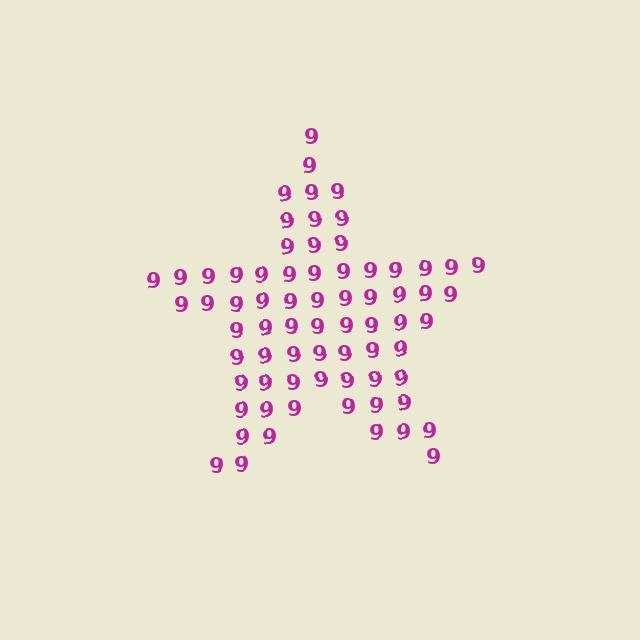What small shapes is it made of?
It is made of small digit 9's.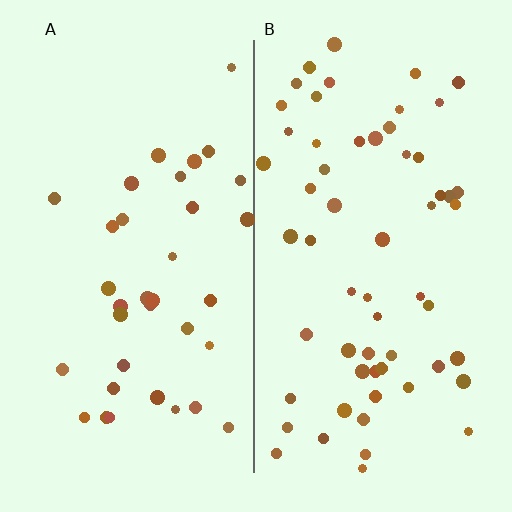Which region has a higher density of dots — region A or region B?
B (the right).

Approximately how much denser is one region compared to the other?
Approximately 1.7× — region B over region A.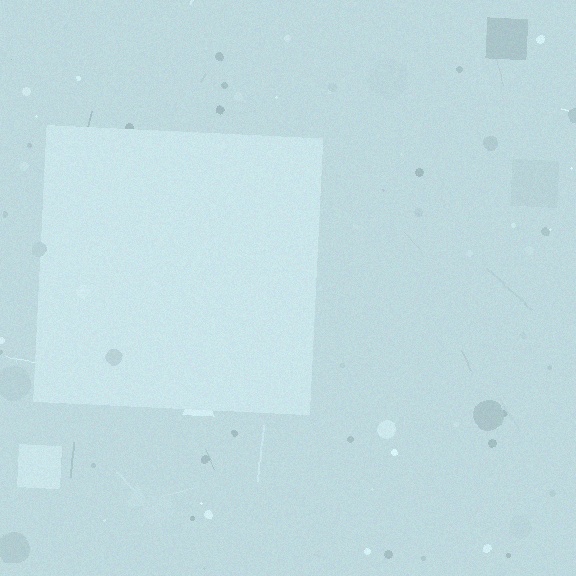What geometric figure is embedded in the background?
A square is embedded in the background.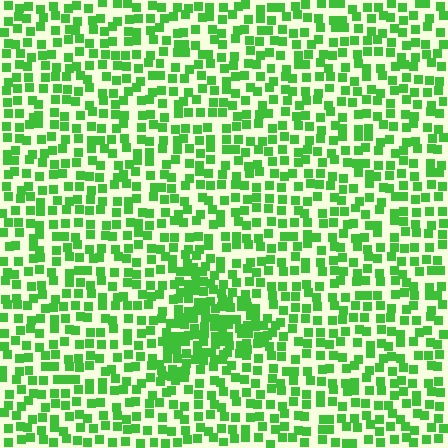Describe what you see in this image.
The image contains small green elements arranged at two different densities. A triangle-shaped region is visible where the elements are more densely packed than the surrounding area.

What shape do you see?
I see a triangle.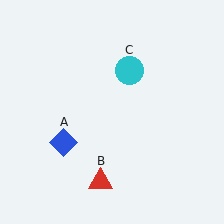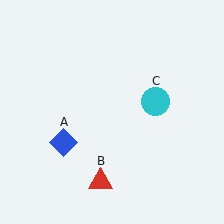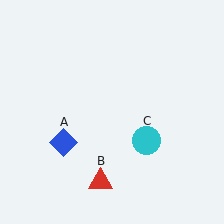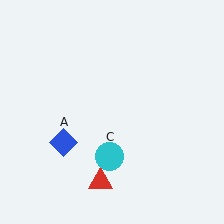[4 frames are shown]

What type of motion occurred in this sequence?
The cyan circle (object C) rotated clockwise around the center of the scene.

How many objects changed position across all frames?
1 object changed position: cyan circle (object C).